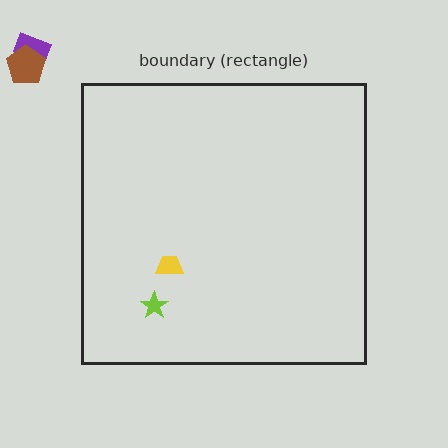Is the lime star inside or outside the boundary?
Inside.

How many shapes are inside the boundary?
2 inside, 2 outside.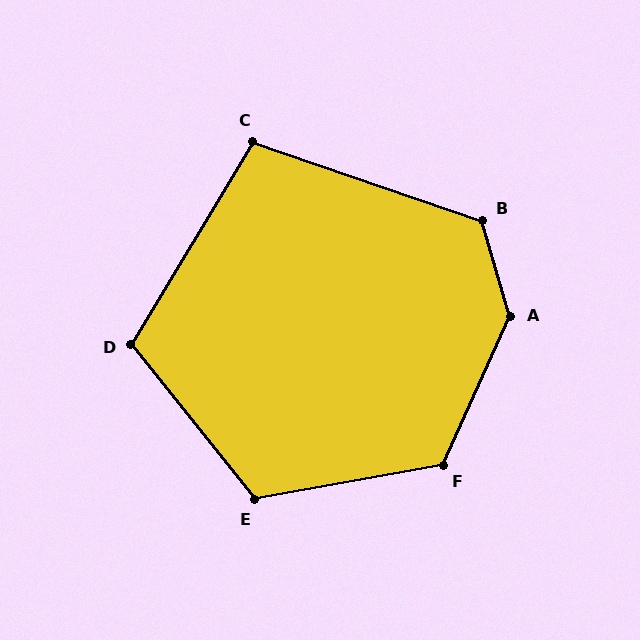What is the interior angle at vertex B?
Approximately 125 degrees (obtuse).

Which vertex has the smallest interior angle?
C, at approximately 102 degrees.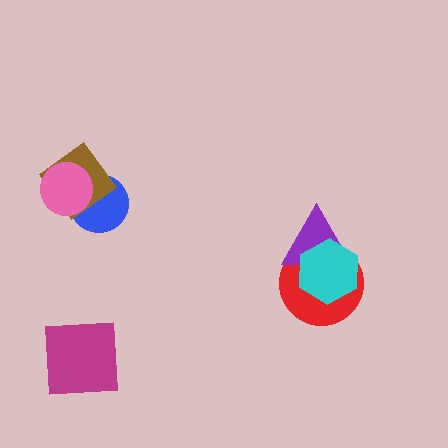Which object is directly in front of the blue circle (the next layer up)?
The brown diamond is directly in front of the blue circle.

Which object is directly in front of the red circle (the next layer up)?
The purple triangle is directly in front of the red circle.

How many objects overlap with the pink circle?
2 objects overlap with the pink circle.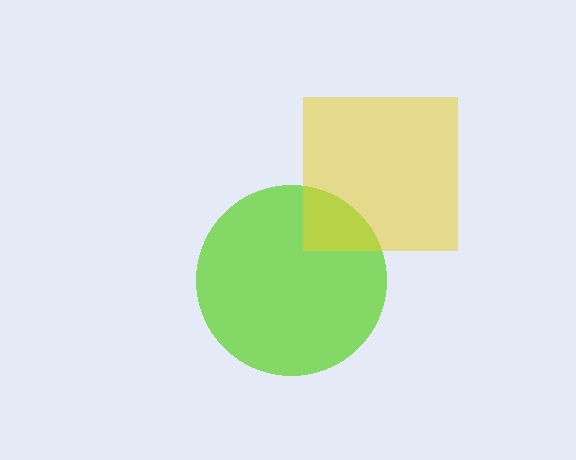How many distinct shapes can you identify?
There are 2 distinct shapes: a lime circle, a yellow square.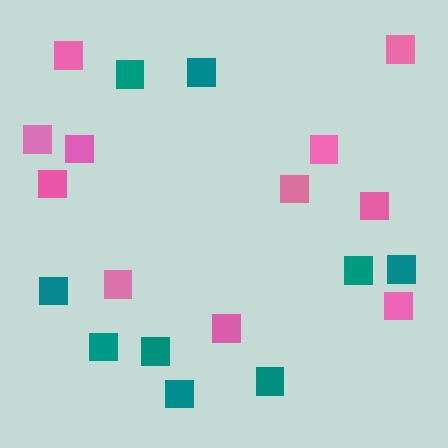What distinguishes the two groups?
There are 2 groups: one group of pink squares (11) and one group of teal squares (9).